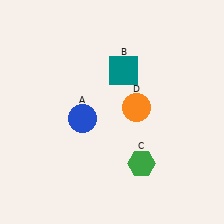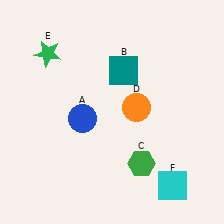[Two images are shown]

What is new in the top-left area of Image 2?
A green star (E) was added in the top-left area of Image 2.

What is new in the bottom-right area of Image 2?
A cyan square (F) was added in the bottom-right area of Image 2.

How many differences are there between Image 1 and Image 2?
There are 2 differences between the two images.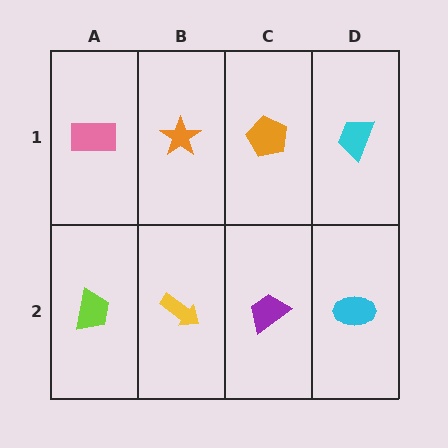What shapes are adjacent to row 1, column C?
A purple trapezoid (row 2, column C), an orange star (row 1, column B), a cyan trapezoid (row 1, column D).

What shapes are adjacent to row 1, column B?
A yellow arrow (row 2, column B), a pink rectangle (row 1, column A), an orange pentagon (row 1, column C).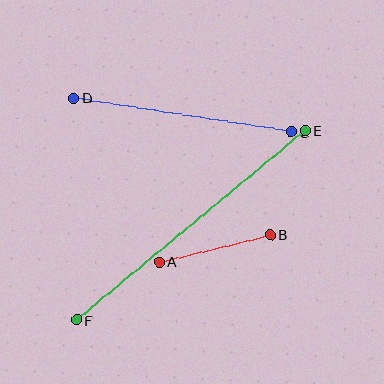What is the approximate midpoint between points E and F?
The midpoint is at approximately (191, 225) pixels.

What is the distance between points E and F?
The distance is approximately 297 pixels.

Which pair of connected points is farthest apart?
Points E and F are farthest apart.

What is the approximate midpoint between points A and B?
The midpoint is at approximately (215, 248) pixels.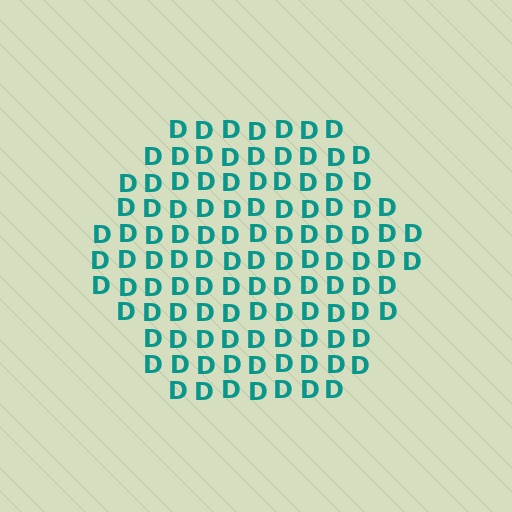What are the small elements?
The small elements are letter D's.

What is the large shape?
The large shape is a hexagon.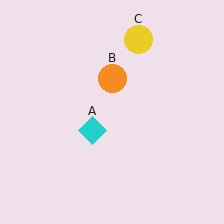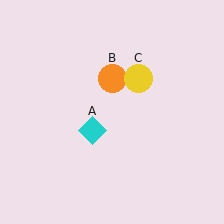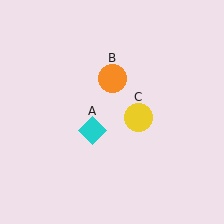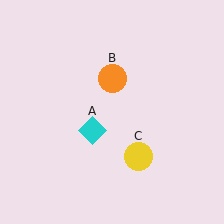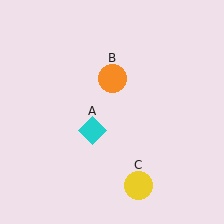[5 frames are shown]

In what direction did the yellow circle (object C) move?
The yellow circle (object C) moved down.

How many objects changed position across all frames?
1 object changed position: yellow circle (object C).